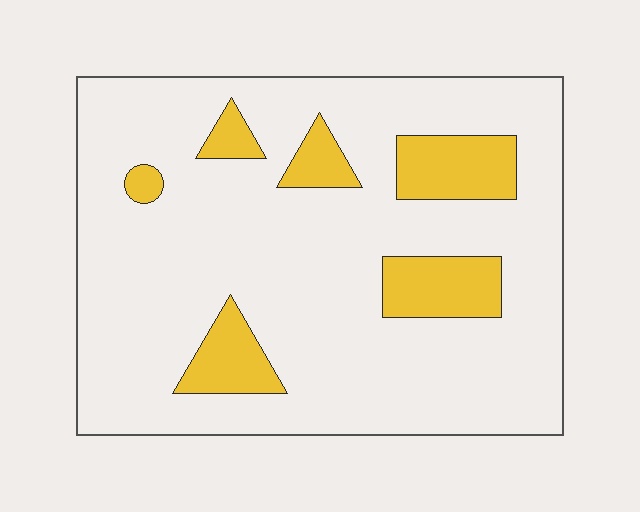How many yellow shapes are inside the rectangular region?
6.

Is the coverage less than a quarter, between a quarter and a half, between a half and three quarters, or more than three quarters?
Less than a quarter.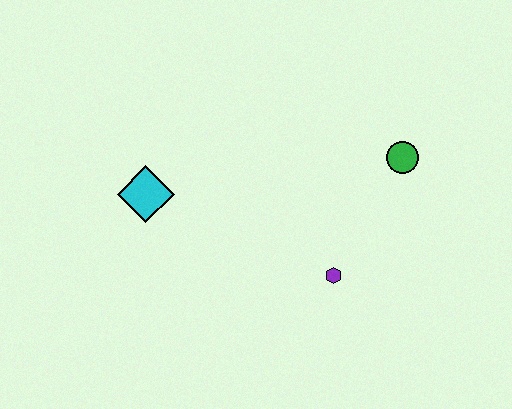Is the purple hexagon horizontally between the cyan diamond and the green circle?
Yes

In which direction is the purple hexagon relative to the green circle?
The purple hexagon is below the green circle.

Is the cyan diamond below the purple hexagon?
No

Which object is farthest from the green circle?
The cyan diamond is farthest from the green circle.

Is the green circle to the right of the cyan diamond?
Yes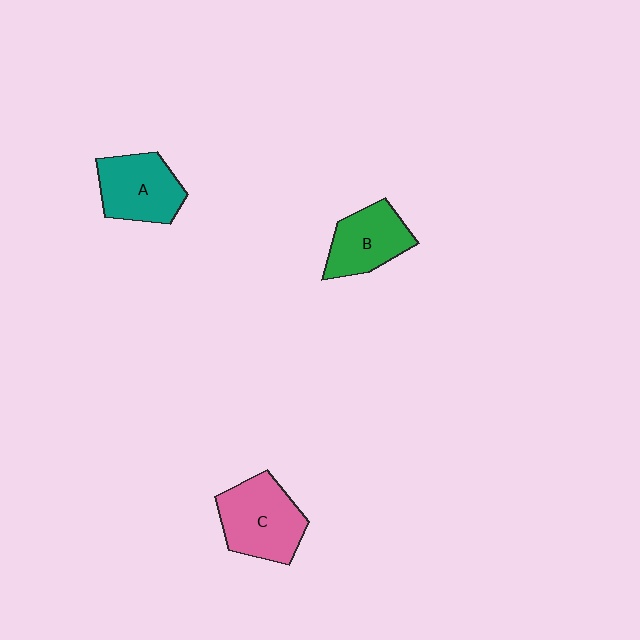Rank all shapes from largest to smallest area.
From largest to smallest: C (pink), A (teal), B (green).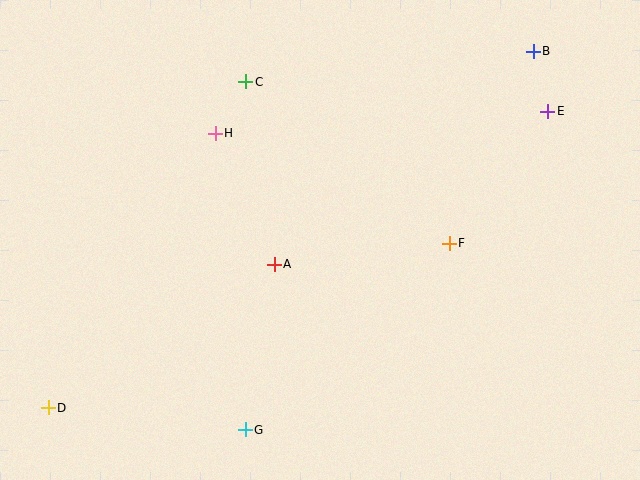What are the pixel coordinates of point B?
Point B is at (533, 51).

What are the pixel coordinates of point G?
Point G is at (245, 430).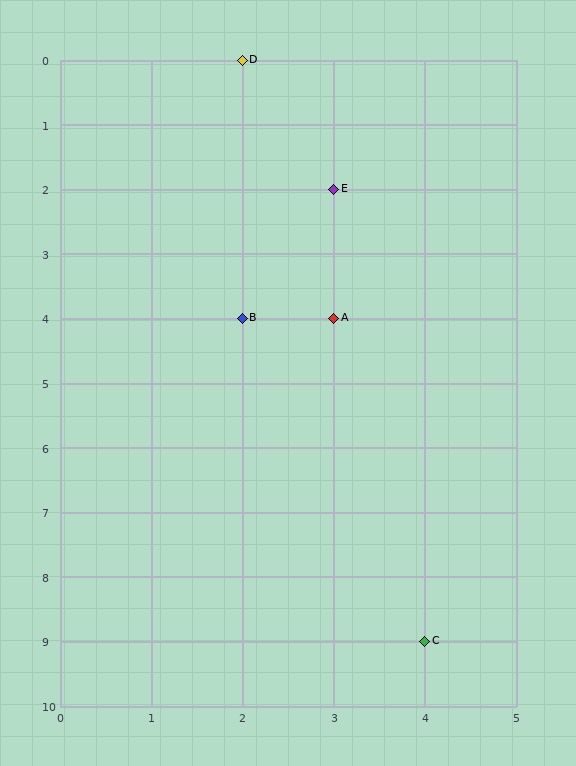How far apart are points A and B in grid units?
Points A and B are 1 column apart.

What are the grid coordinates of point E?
Point E is at grid coordinates (3, 2).